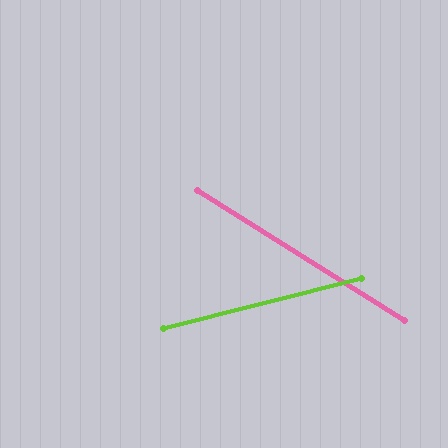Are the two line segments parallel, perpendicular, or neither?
Neither parallel nor perpendicular — they differ by about 46°.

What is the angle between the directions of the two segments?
Approximately 46 degrees.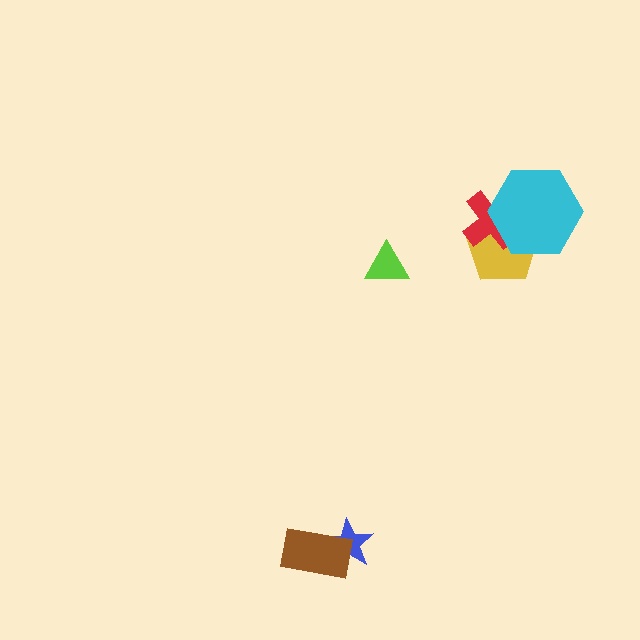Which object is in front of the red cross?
The cyan hexagon is in front of the red cross.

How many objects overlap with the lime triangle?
0 objects overlap with the lime triangle.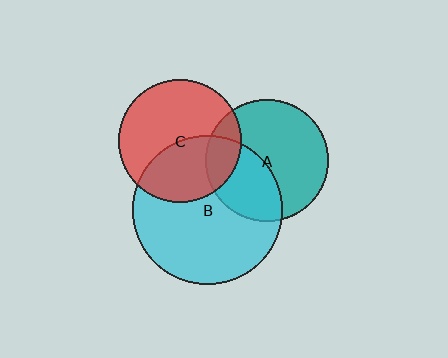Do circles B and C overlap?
Yes.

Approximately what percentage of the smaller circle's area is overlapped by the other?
Approximately 40%.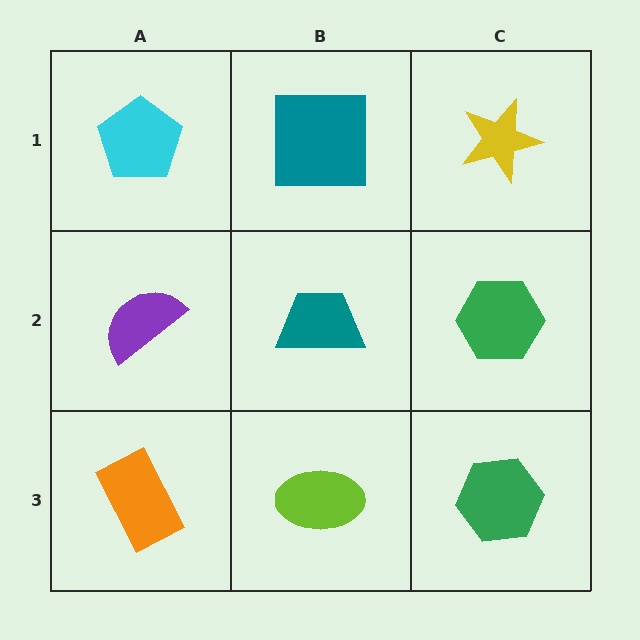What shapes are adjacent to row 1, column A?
A purple semicircle (row 2, column A), a teal square (row 1, column B).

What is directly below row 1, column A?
A purple semicircle.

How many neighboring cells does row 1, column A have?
2.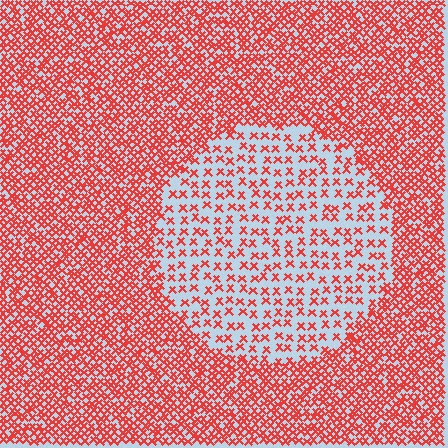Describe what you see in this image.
The image contains small red elements arranged at two different densities. A circle-shaped region is visible where the elements are less densely packed than the surrounding area.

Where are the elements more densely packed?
The elements are more densely packed outside the circle boundary.